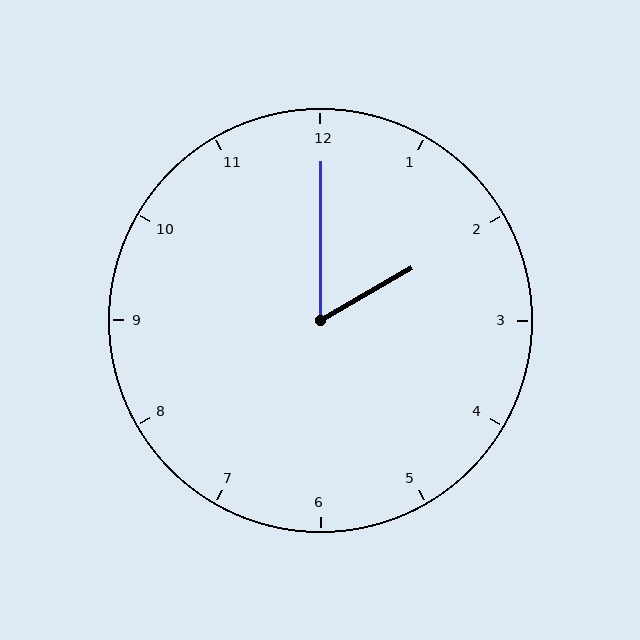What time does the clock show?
2:00.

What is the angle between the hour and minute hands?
Approximately 60 degrees.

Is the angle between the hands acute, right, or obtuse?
It is acute.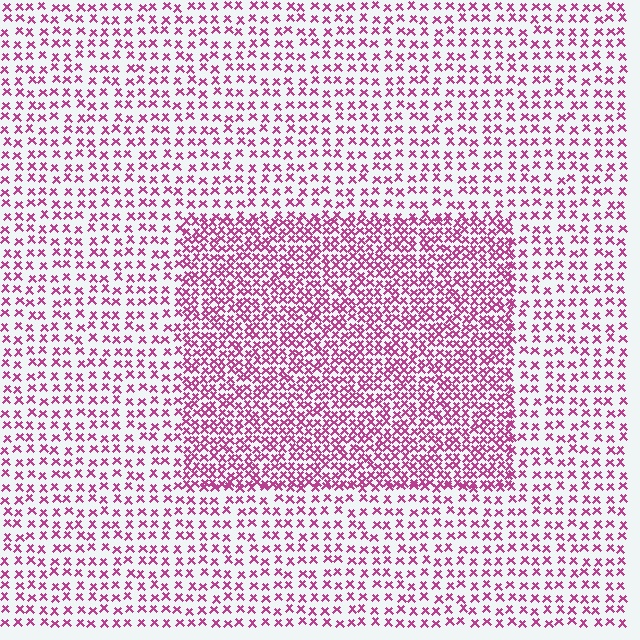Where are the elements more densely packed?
The elements are more densely packed inside the rectangle boundary.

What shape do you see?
I see a rectangle.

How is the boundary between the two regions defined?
The boundary is defined by a change in element density (approximately 2.0x ratio). All elements are the same color, size, and shape.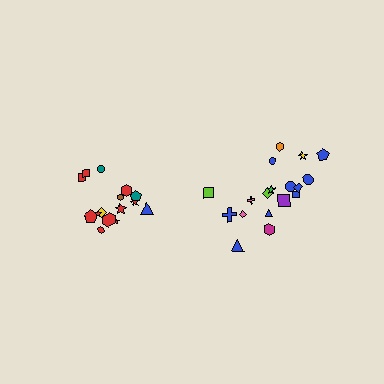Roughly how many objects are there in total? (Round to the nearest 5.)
Roughly 35 objects in total.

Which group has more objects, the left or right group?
The right group.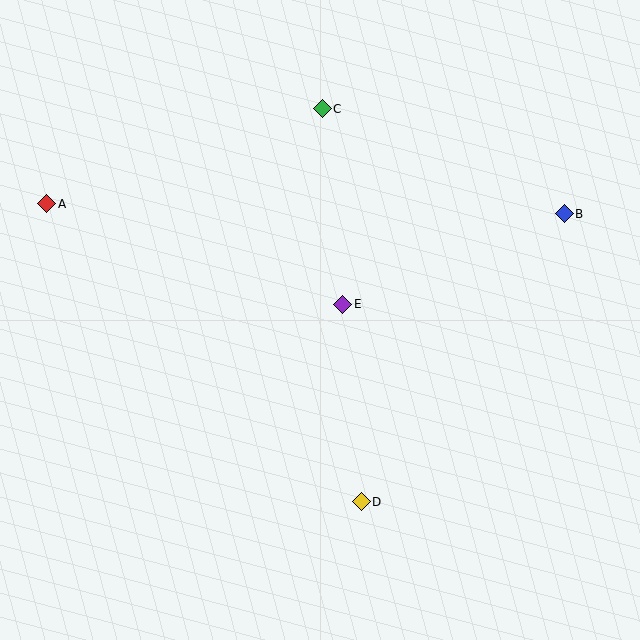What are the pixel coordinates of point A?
Point A is at (47, 204).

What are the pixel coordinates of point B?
Point B is at (564, 214).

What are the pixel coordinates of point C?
Point C is at (322, 109).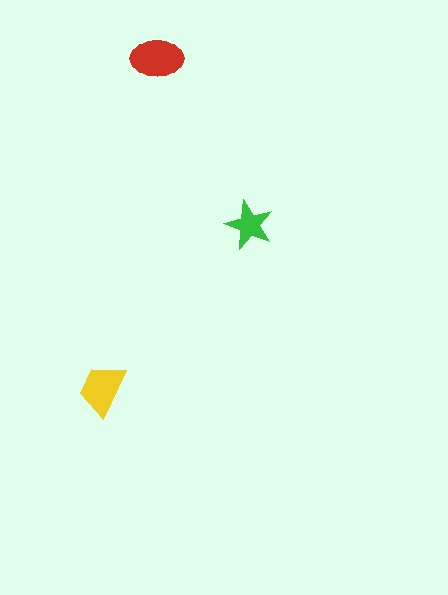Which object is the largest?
The red ellipse.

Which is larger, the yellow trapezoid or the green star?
The yellow trapezoid.